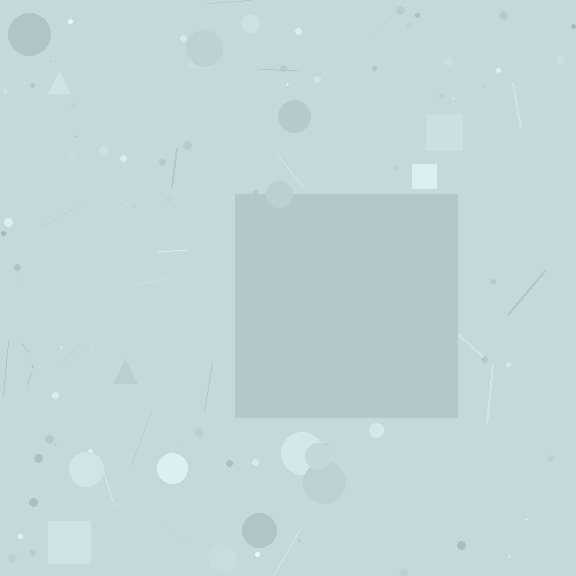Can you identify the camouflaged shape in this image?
The camouflaged shape is a square.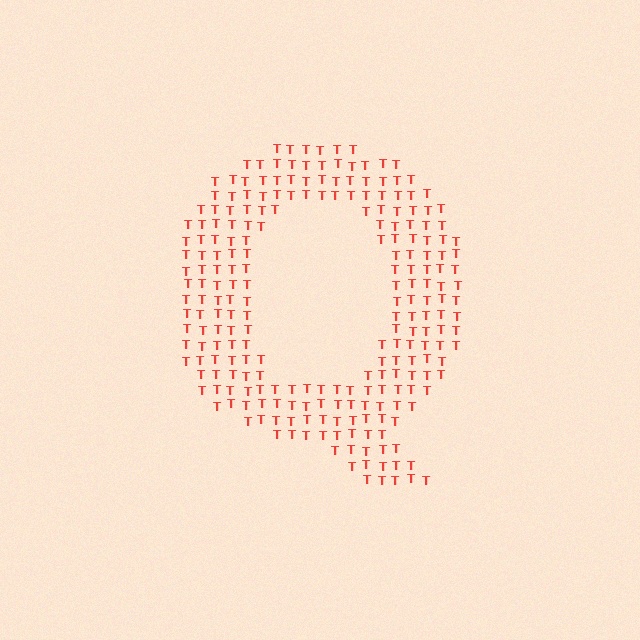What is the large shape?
The large shape is the letter Q.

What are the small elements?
The small elements are letter T's.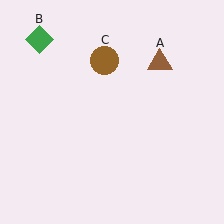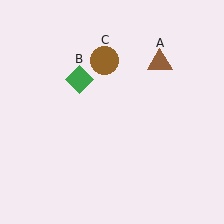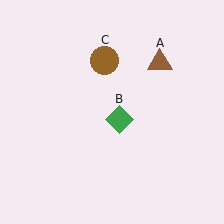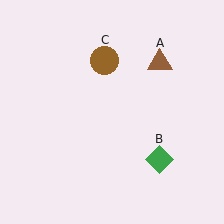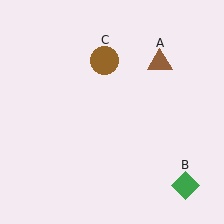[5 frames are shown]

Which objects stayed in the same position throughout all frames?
Brown triangle (object A) and brown circle (object C) remained stationary.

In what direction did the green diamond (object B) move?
The green diamond (object B) moved down and to the right.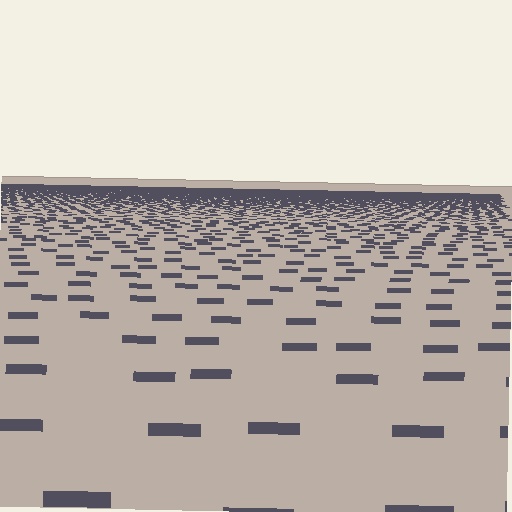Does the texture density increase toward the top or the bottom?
Density increases toward the top.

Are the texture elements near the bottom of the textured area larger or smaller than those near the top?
Larger. Near the bottom, elements are closer to the viewer and appear at a bigger on-screen size.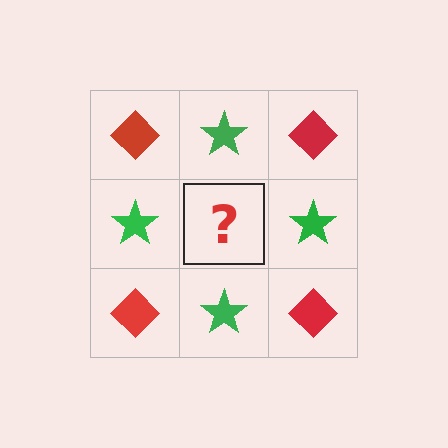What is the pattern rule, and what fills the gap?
The rule is that it alternates red diamond and green star in a checkerboard pattern. The gap should be filled with a red diamond.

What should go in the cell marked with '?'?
The missing cell should contain a red diamond.